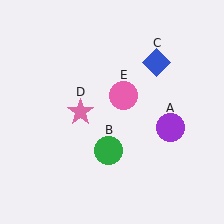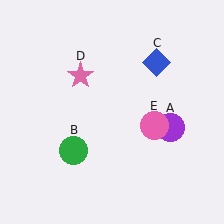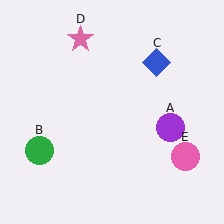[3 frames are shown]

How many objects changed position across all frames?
3 objects changed position: green circle (object B), pink star (object D), pink circle (object E).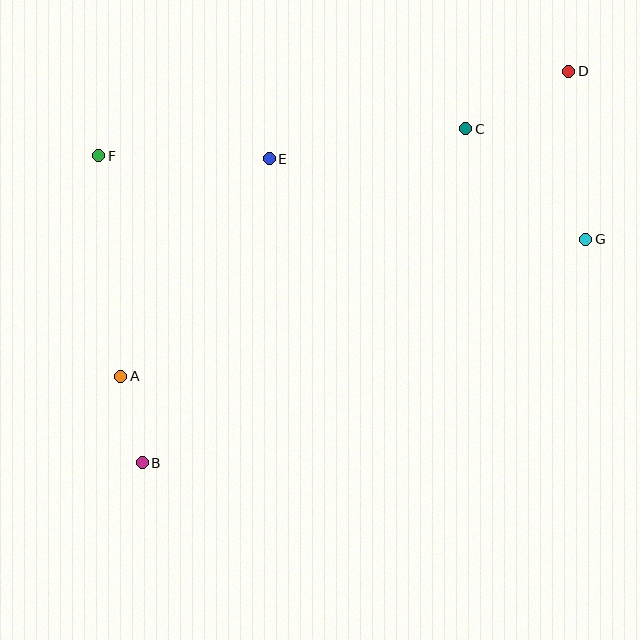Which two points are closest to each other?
Points A and B are closest to each other.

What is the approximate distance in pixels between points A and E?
The distance between A and E is approximately 263 pixels.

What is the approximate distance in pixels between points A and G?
The distance between A and G is approximately 485 pixels.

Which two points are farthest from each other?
Points B and D are farthest from each other.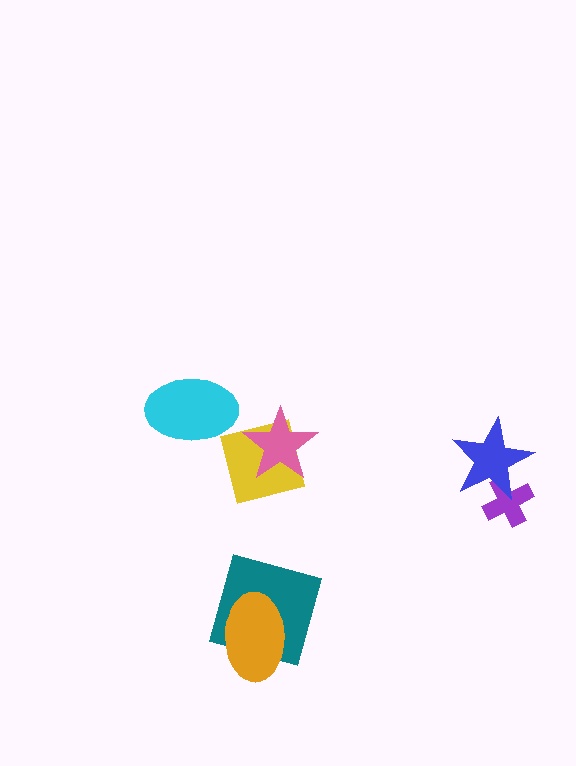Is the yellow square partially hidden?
Yes, it is partially covered by another shape.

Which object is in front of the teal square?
The orange ellipse is in front of the teal square.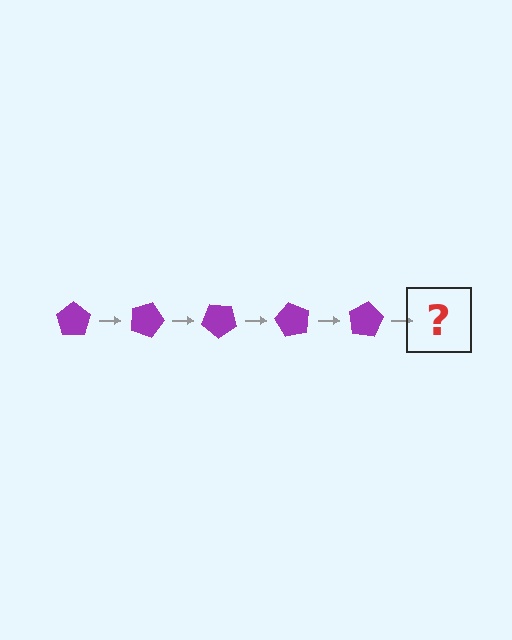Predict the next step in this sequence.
The next step is a purple pentagon rotated 100 degrees.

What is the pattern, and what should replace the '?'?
The pattern is that the pentagon rotates 20 degrees each step. The '?' should be a purple pentagon rotated 100 degrees.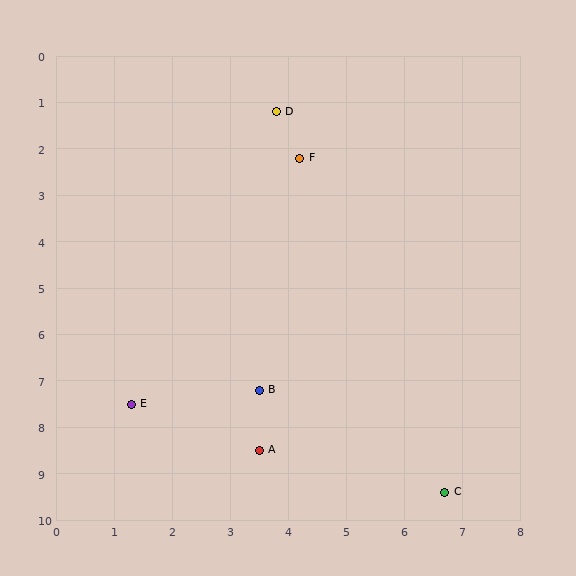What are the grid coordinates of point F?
Point F is at approximately (4.2, 2.2).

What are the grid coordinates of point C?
Point C is at approximately (6.7, 9.4).